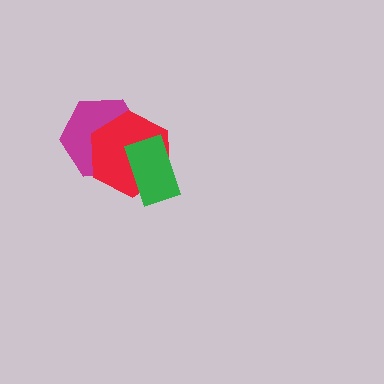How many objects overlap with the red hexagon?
2 objects overlap with the red hexagon.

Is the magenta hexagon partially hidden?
Yes, it is partially covered by another shape.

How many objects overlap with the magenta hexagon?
2 objects overlap with the magenta hexagon.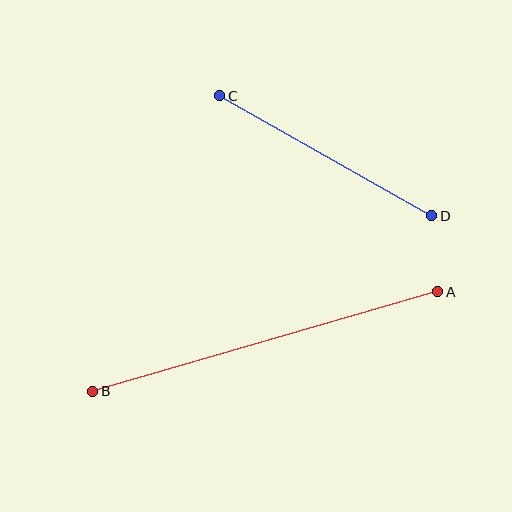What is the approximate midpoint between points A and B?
The midpoint is at approximately (265, 341) pixels.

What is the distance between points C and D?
The distance is approximately 244 pixels.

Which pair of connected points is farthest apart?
Points A and B are farthest apart.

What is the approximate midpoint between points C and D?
The midpoint is at approximately (326, 156) pixels.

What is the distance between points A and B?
The distance is approximately 359 pixels.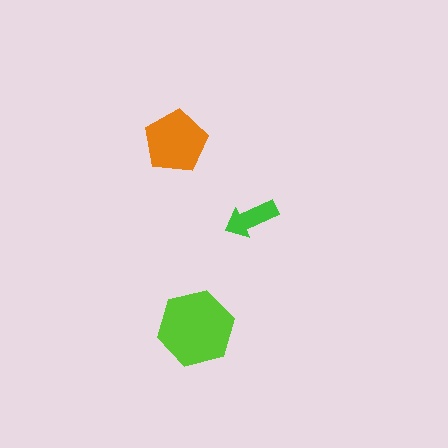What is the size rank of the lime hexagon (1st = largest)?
1st.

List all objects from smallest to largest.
The green arrow, the orange pentagon, the lime hexagon.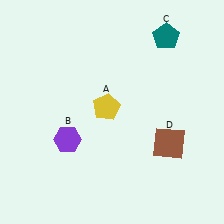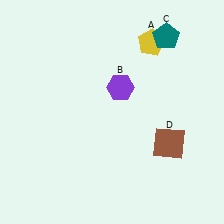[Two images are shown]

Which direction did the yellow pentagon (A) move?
The yellow pentagon (A) moved up.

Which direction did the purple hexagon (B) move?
The purple hexagon (B) moved right.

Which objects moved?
The objects that moved are: the yellow pentagon (A), the purple hexagon (B).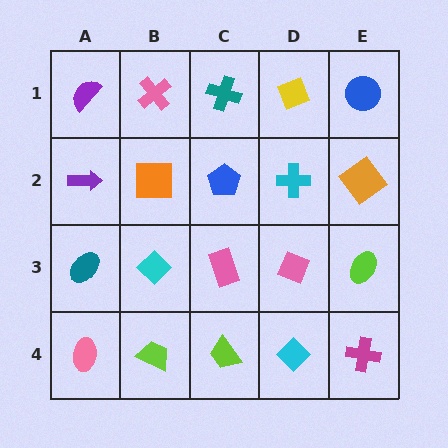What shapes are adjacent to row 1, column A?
A purple arrow (row 2, column A), a pink cross (row 1, column B).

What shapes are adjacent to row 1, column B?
An orange square (row 2, column B), a purple semicircle (row 1, column A), a teal cross (row 1, column C).